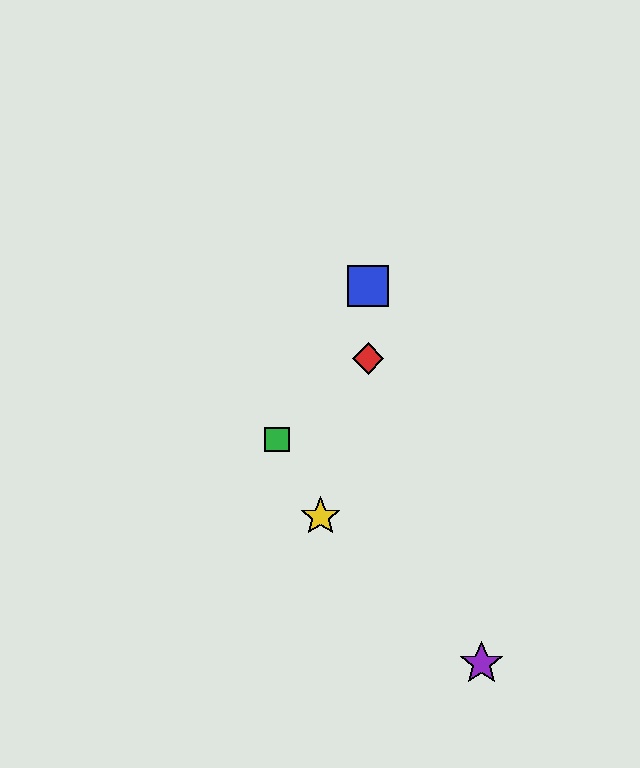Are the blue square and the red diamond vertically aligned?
Yes, both are at x≈368.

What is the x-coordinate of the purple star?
The purple star is at x≈481.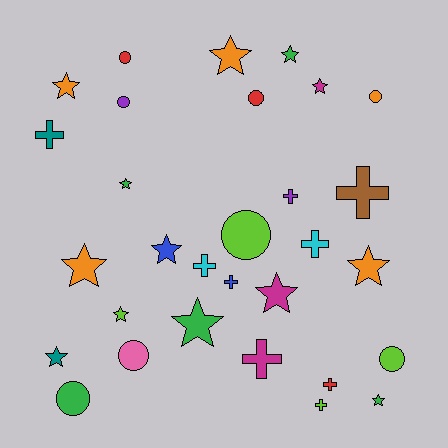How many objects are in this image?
There are 30 objects.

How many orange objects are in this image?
There are 5 orange objects.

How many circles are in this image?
There are 8 circles.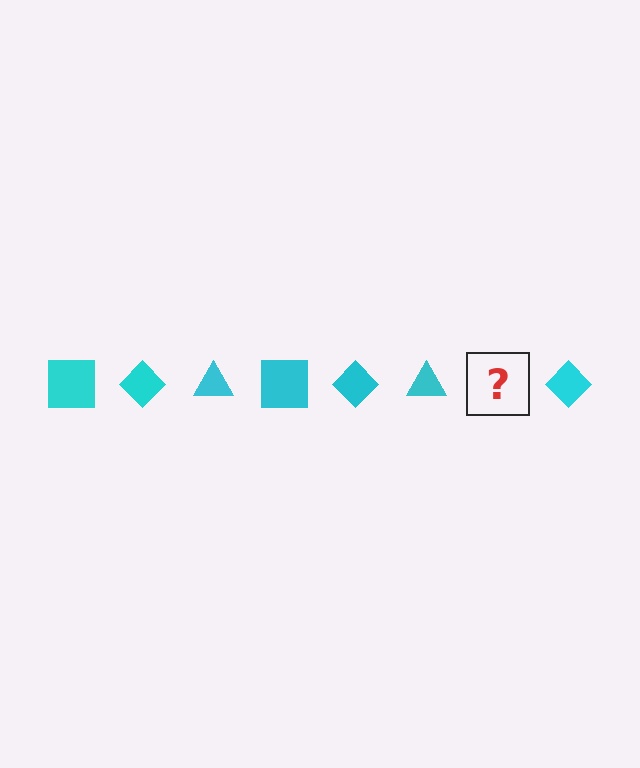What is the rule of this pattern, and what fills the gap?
The rule is that the pattern cycles through square, diamond, triangle shapes in cyan. The gap should be filled with a cyan square.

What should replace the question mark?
The question mark should be replaced with a cyan square.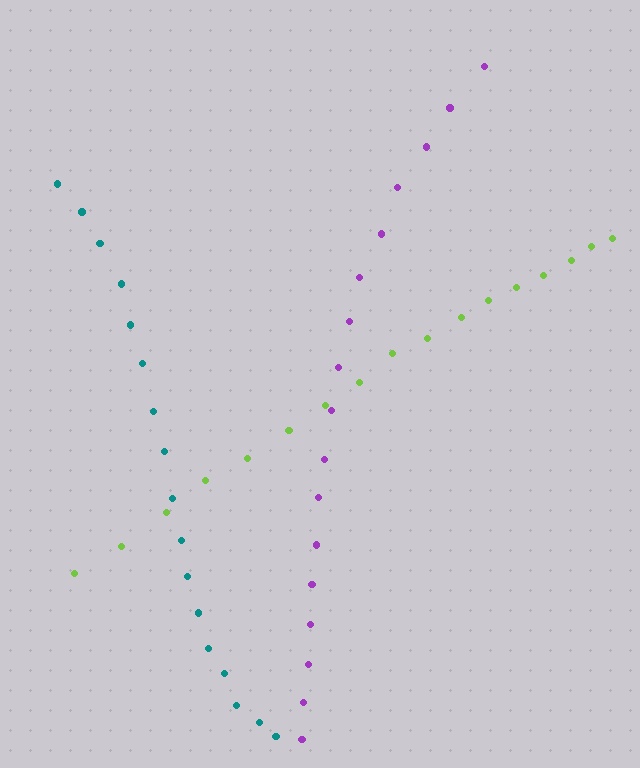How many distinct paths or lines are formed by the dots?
There are 3 distinct paths.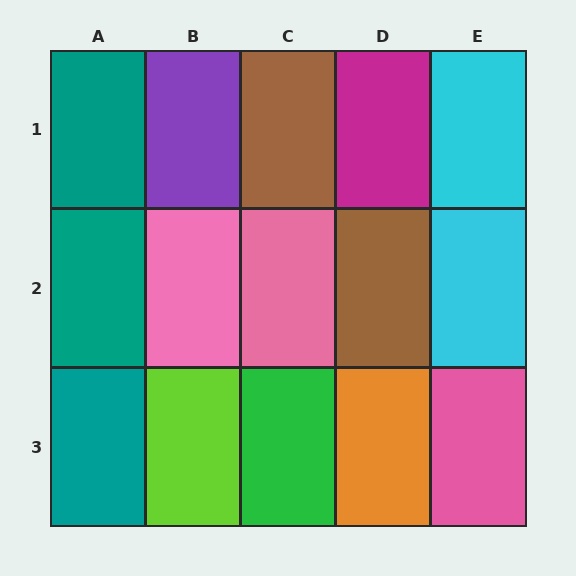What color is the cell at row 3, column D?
Orange.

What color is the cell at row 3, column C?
Green.